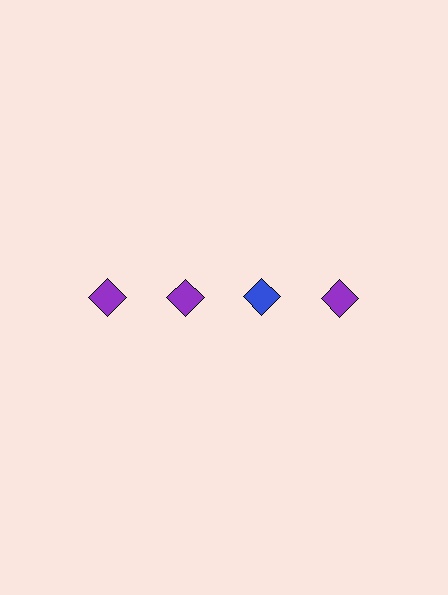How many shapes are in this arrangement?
There are 4 shapes arranged in a grid pattern.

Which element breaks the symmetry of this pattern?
The blue diamond in the top row, center column breaks the symmetry. All other shapes are purple diamonds.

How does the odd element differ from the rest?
It has a different color: blue instead of purple.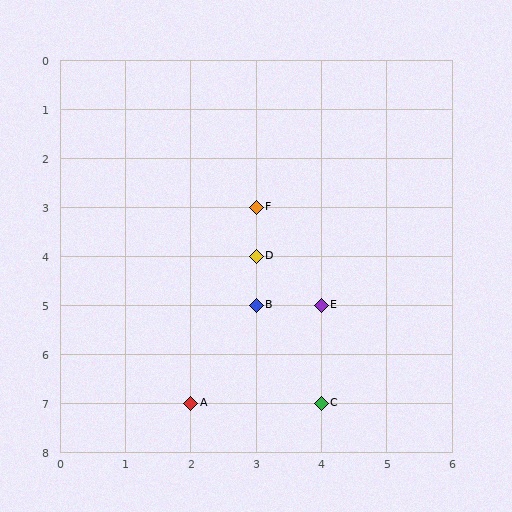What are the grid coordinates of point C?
Point C is at grid coordinates (4, 7).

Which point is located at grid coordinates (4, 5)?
Point E is at (4, 5).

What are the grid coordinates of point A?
Point A is at grid coordinates (2, 7).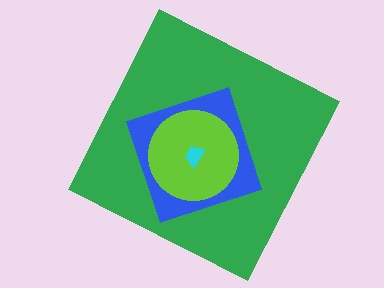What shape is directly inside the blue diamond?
The lime circle.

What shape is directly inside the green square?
The blue diamond.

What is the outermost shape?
The green square.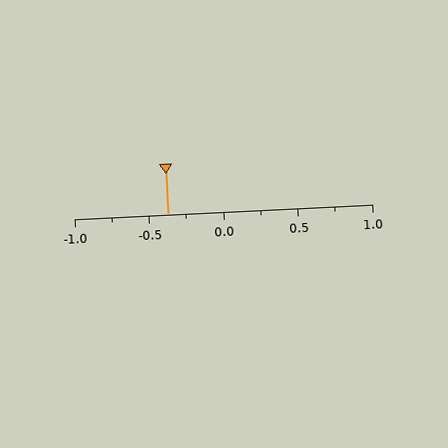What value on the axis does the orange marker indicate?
The marker indicates approximately -0.38.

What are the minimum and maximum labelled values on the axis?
The axis runs from -1.0 to 1.0.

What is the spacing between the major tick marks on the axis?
The major ticks are spaced 0.5 apart.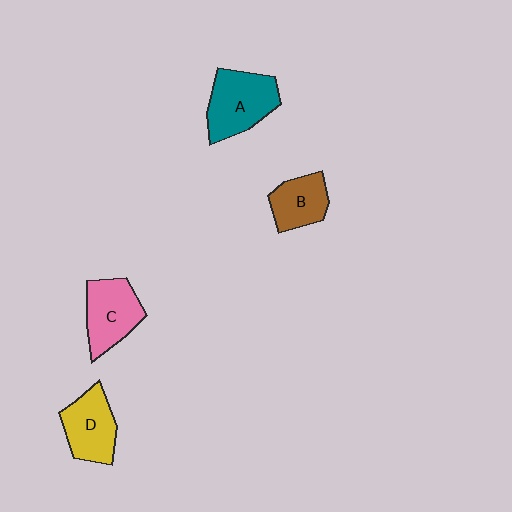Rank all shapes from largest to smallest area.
From largest to smallest: A (teal), C (pink), D (yellow), B (brown).